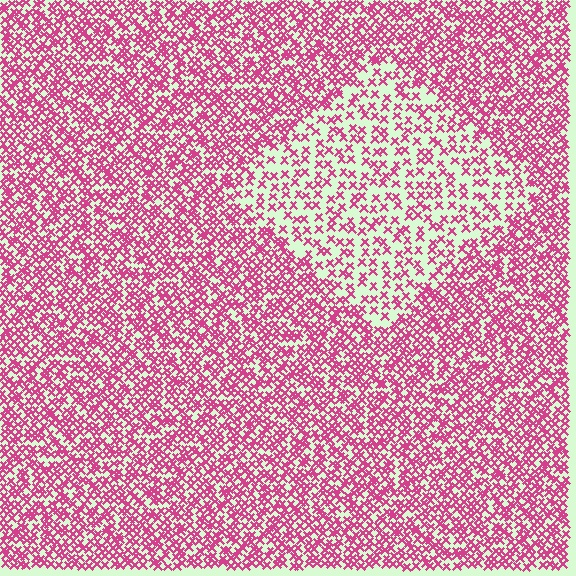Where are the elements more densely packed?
The elements are more densely packed outside the diamond boundary.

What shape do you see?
I see a diamond.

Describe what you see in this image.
The image contains small magenta elements arranged at two different densities. A diamond-shaped region is visible where the elements are less densely packed than the surrounding area.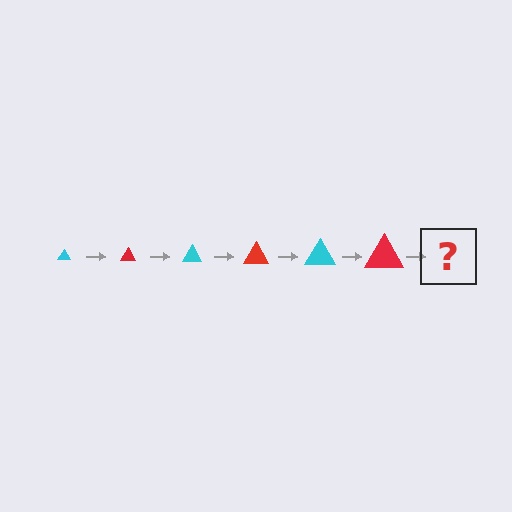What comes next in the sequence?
The next element should be a cyan triangle, larger than the previous one.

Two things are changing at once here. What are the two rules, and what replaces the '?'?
The two rules are that the triangle grows larger each step and the color cycles through cyan and red. The '?' should be a cyan triangle, larger than the previous one.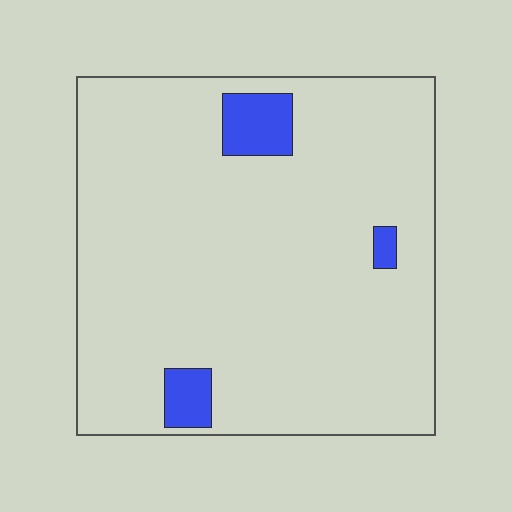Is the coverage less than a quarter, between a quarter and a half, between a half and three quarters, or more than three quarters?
Less than a quarter.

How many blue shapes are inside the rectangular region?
3.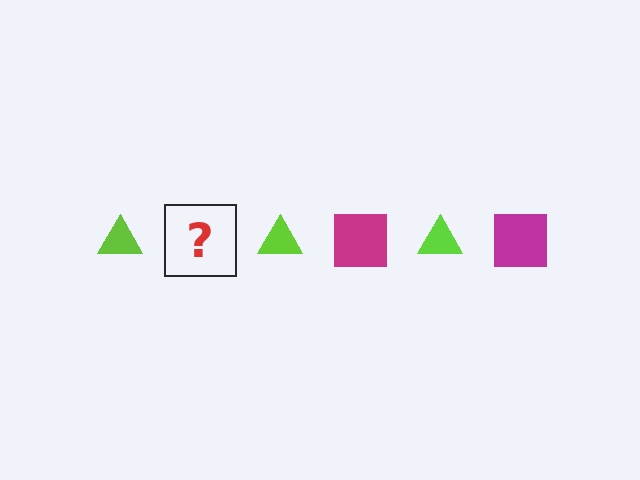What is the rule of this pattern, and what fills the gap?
The rule is that the pattern alternates between lime triangle and magenta square. The gap should be filled with a magenta square.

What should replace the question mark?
The question mark should be replaced with a magenta square.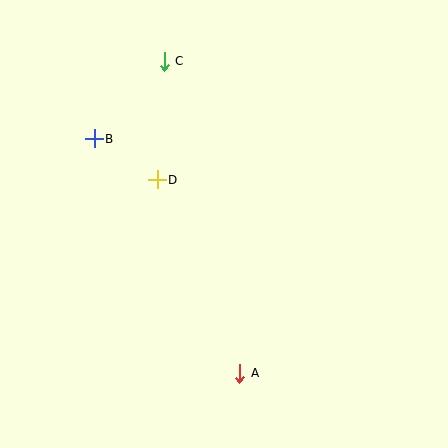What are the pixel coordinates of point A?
Point A is at (240, 373).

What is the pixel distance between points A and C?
The distance between A and C is 321 pixels.